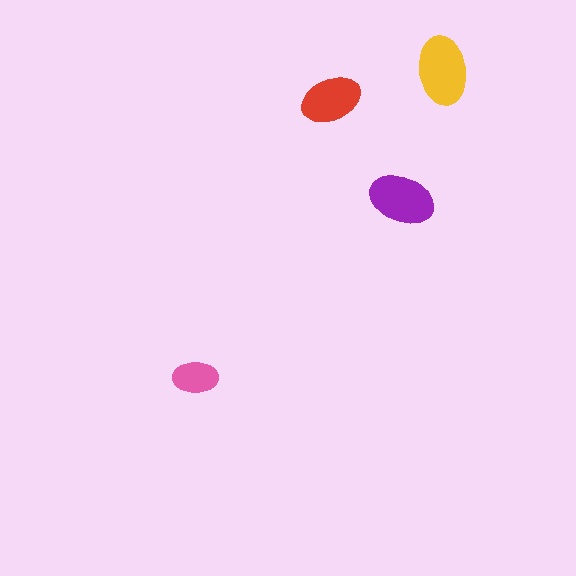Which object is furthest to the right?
The yellow ellipse is rightmost.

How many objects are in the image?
There are 4 objects in the image.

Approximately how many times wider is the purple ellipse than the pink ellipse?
About 1.5 times wider.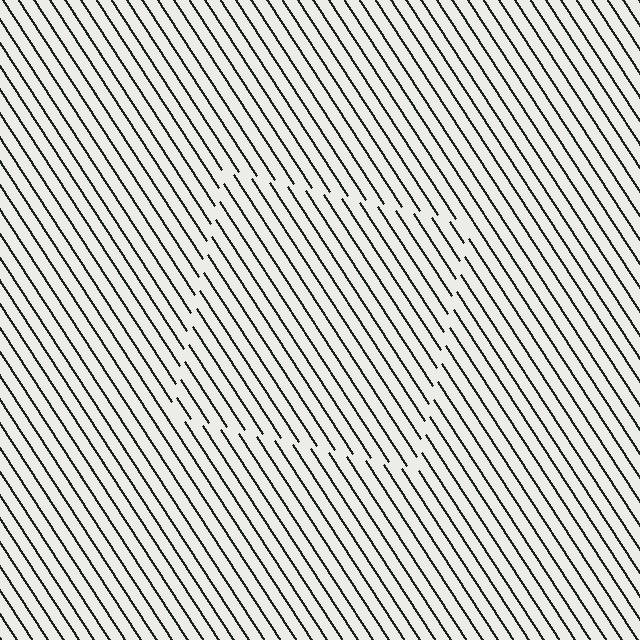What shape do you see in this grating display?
An illusory square. The interior of the shape contains the same grating, shifted by half a period — the contour is defined by the phase discontinuity where line-ends from the inner and outer gratings abut.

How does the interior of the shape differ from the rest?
The interior of the shape contains the same grating, shifted by half a period — the contour is defined by the phase discontinuity where line-ends from the inner and outer gratings abut.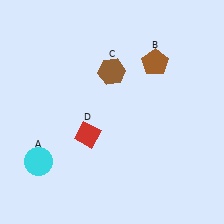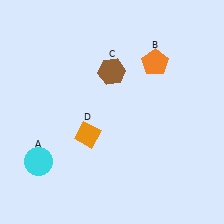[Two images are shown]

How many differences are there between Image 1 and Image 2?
There are 2 differences between the two images.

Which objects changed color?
B changed from brown to orange. D changed from red to orange.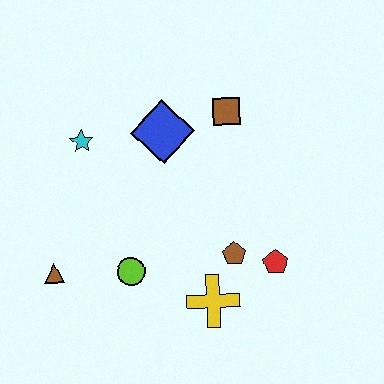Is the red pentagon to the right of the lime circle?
Yes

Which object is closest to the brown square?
The blue diamond is closest to the brown square.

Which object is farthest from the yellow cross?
The cyan star is farthest from the yellow cross.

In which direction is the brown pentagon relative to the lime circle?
The brown pentagon is to the right of the lime circle.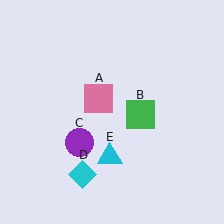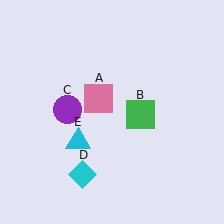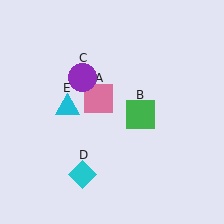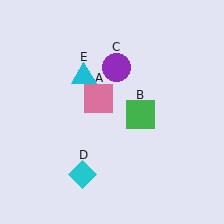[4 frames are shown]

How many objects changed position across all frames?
2 objects changed position: purple circle (object C), cyan triangle (object E).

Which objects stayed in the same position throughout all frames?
Pink square (object A) and green square (object B) and cyan diamond (object D) remained stationary.